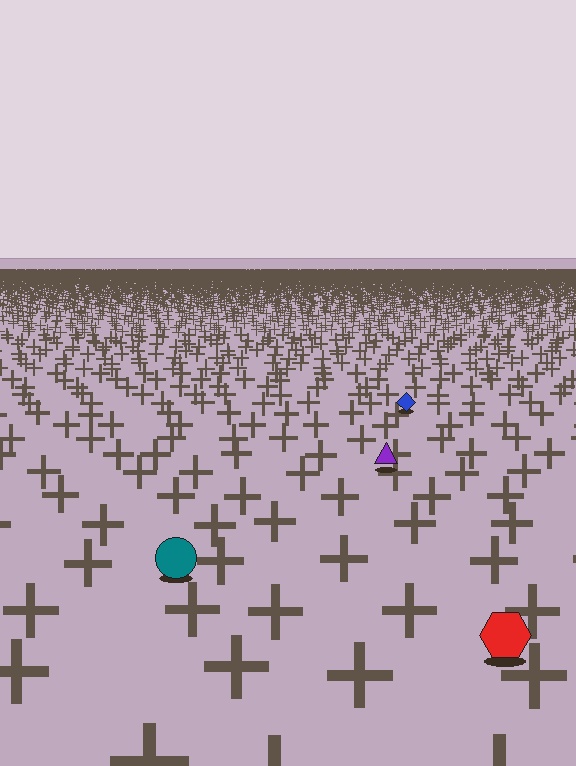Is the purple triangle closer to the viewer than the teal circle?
No. The teal circle is closer — you can tell from the texture gradient: the ground texture is coarser near it.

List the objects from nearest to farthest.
From nearest to farthest: the red hexagon, the teal circle, the purple triangle, the blue diamond.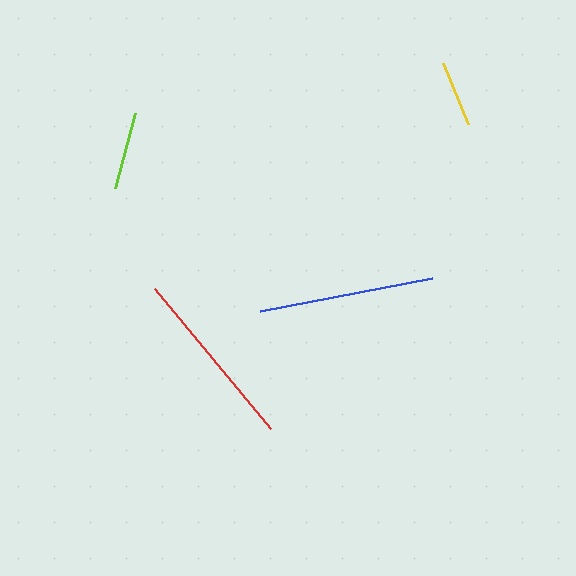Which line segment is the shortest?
The yellow line is the shortest at approximately 65 pixels.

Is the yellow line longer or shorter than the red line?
The red line is longer than the yellow line.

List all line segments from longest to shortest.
From longest to shortest: red, blue, lime, yellow.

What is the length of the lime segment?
The lime segment is approximately 78 pixels long.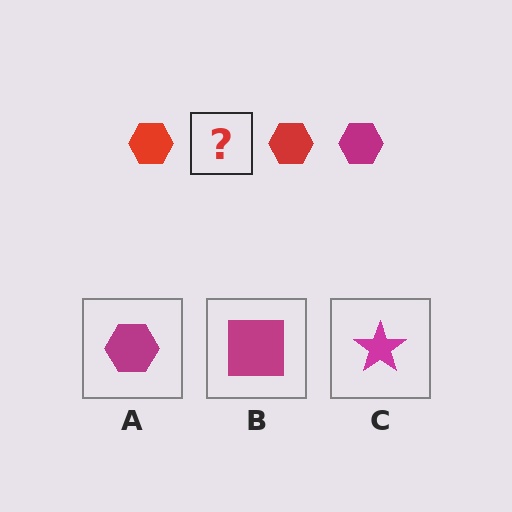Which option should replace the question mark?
Option A.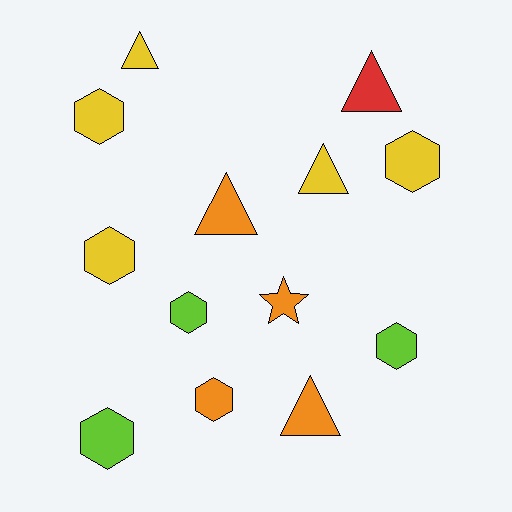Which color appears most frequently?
Yellow, with 5 objects.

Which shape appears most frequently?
Hexagon, with 7 objects.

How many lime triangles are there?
There are no lime triangles.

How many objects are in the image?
There are 13 objects.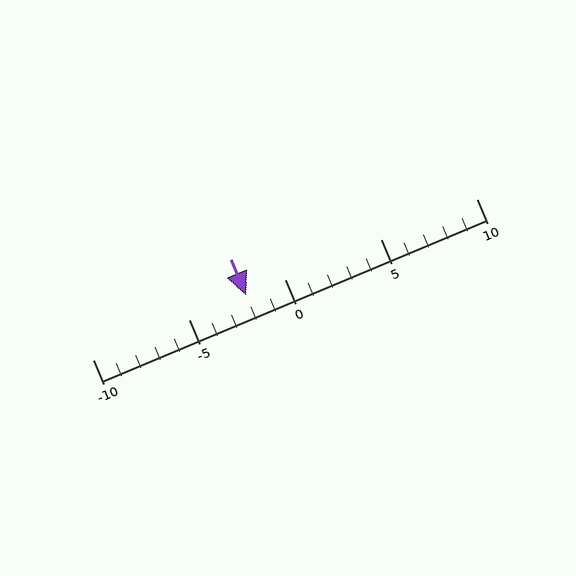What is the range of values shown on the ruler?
The ruler shows values from -10 to 10.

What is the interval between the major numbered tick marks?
The major tick marks are spaced 5 units apart.